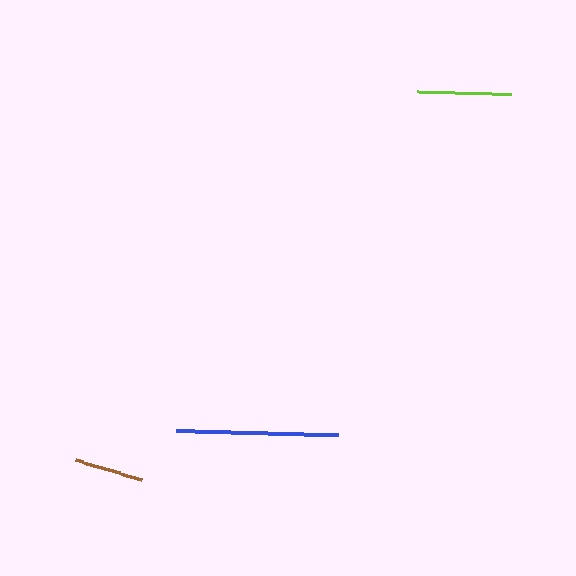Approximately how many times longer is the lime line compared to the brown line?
The lime line is approximately 1.4 times the length of the brown line.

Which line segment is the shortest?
The brown line is the shortest at approximately 68 pixels.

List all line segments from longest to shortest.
From longest to shortest: blue, lime, brown.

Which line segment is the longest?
The blue line is the longest at approximately 162 pixels.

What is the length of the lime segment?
The lime segment is approximately 95 pixels long.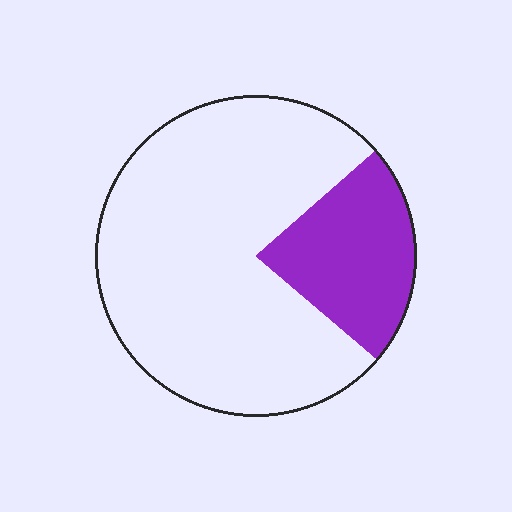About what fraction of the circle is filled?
About one quarter (1/4).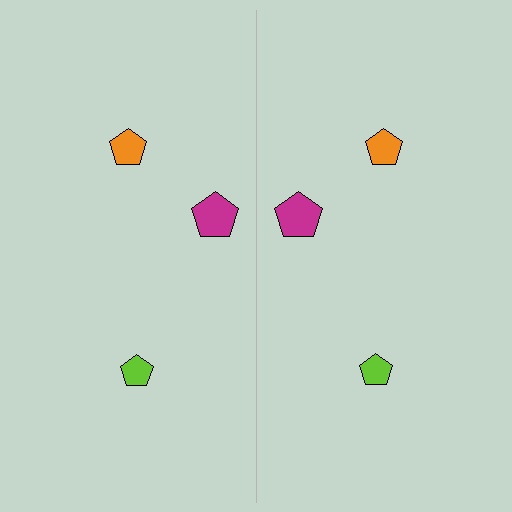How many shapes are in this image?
There are 6 shapes in this image.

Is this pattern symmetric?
Yes, this pattern has bilateral (reflection) symmetry.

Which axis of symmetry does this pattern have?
The pattern has a vertical axis of symmetry running through the center of the image.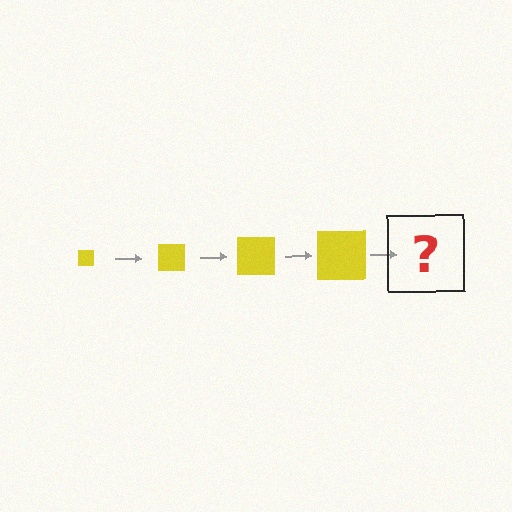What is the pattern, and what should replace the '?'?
The pattern is that the square gets progressively larger each step. The '?' should be a yellow square, larger than the previous one.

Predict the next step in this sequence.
The next step is a yellow square, larger than the previous one.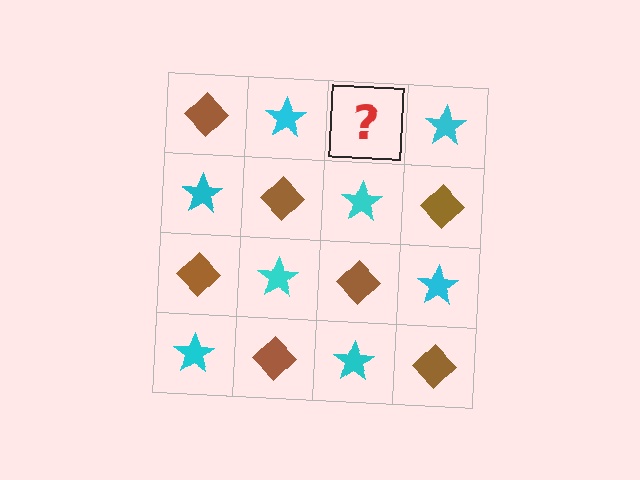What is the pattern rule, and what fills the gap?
The rule is that it alternates brown diamond and cyan star in a checkerboard pattern. The gap should be filled with a brown diamond.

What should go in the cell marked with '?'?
The missing cell should contain a brown diamond.